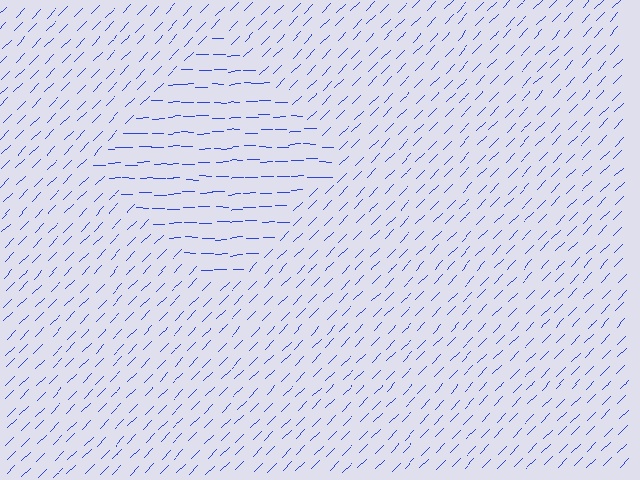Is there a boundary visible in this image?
Yes, there is a texture boundary formed by a change in line orientation.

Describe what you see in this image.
The image is filled with small blue line segments. A diamond region in the image has lines oriented differently from the surrounding lines, creating a visible texture boundary.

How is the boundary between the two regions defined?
The boundary is defined purely by a change in line orientation (approximately 45 degrees difference). All lines are the same color and thickness.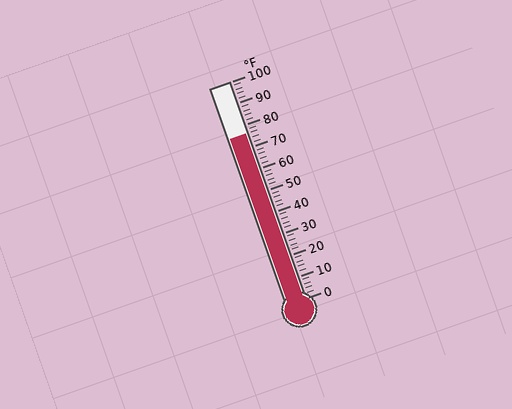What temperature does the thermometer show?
The thermometer shows approximately 76°F.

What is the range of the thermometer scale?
The thermometer scale ranges from 0°F to 100°F.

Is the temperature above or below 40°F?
The temperature is above 40°F.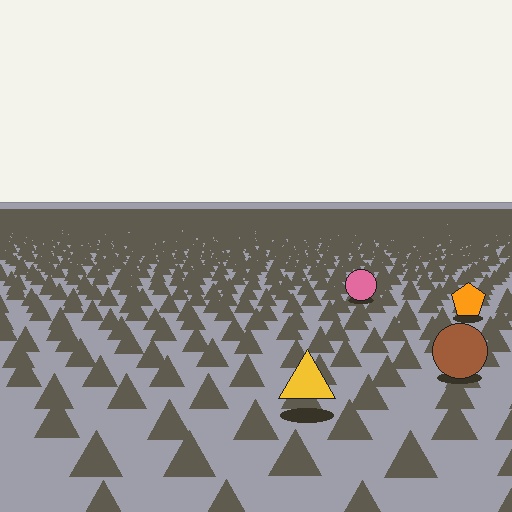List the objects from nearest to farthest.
From nearest to farthest: the yellow triangle, the brown circle, the orange pentagon, the pink circle.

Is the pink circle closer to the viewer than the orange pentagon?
No. The orange pentagon is closer — you can tell from the texture gradient: the ground texture is coarser near it.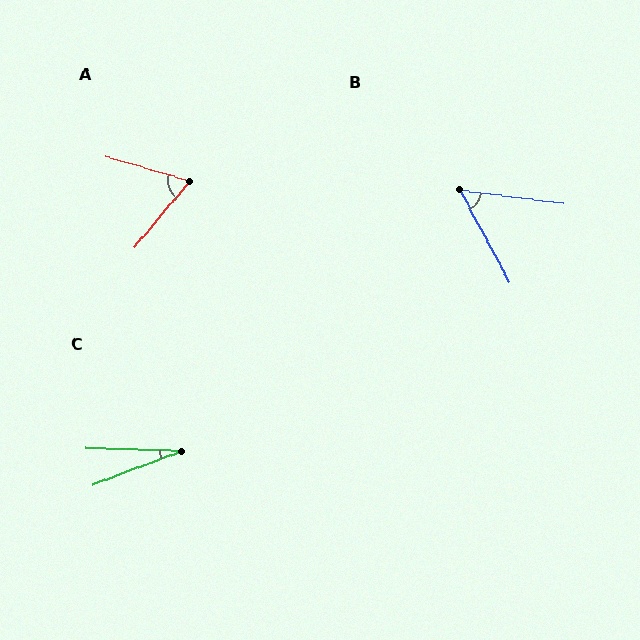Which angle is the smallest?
C, at approximately 23 degrees.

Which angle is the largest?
A, at approximately 67 degrees.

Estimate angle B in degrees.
Approximately 54 degrees.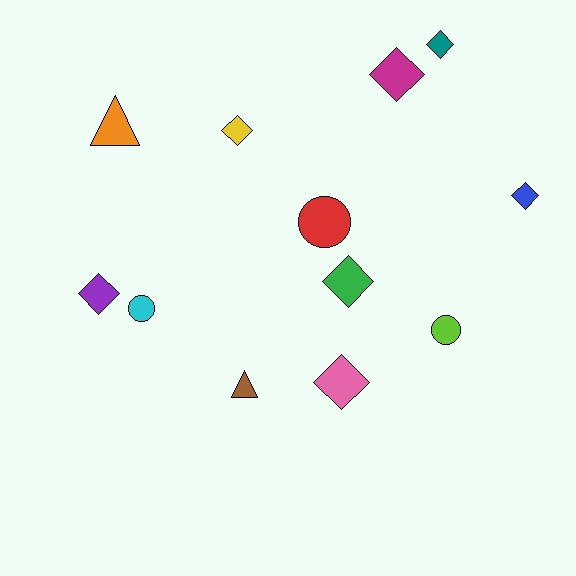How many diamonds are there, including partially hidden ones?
There are 7 diamonds.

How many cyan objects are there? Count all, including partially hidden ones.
There is 1 cyan object.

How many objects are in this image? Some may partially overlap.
There are 12 objects.